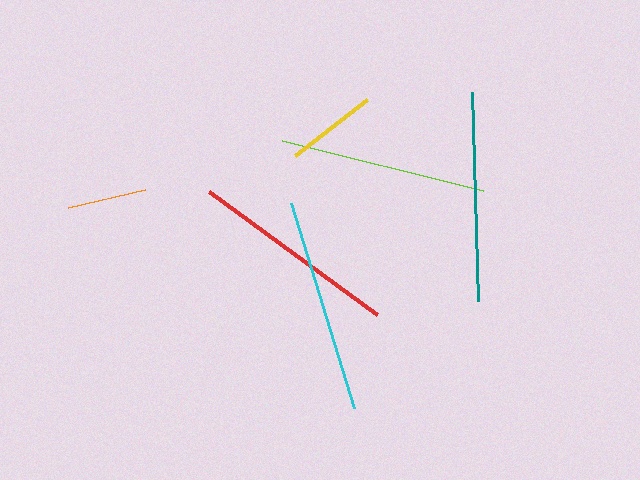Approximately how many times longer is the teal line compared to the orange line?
The teal line is approximately 2.6 times the length of the orange line.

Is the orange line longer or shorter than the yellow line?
The yellow line is longer than the orange line.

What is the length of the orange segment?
The orange segment is approximately 79 pixels long.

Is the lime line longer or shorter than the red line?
The red line is longer than the lime line.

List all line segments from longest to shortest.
From longest to shortest: cyan, teal, red, lime, yellow, orange.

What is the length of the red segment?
The red segment is approximately 207 pixels long.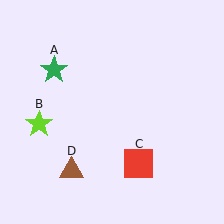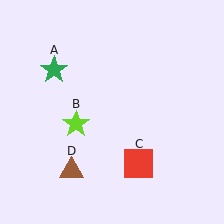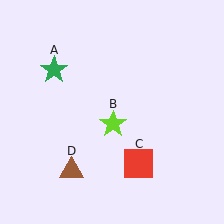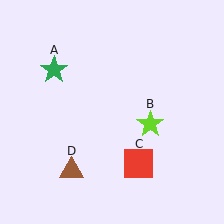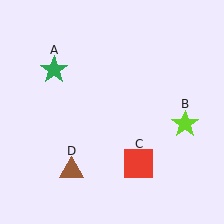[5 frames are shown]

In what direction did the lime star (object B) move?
The lime star (object B) moved right.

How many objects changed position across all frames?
1 object changed position: lime star (object B).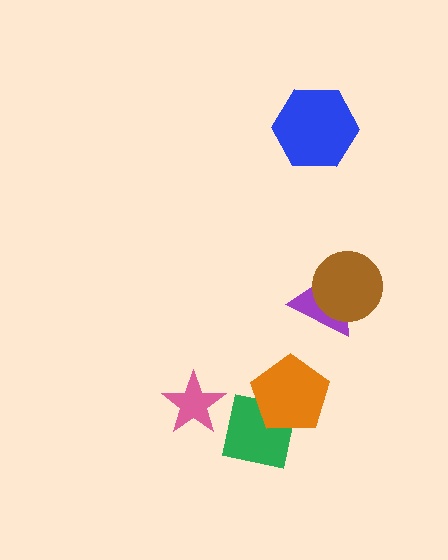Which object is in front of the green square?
The orange pentagon is in front of the green square.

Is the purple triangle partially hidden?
Yes, it is partially covered by another shape.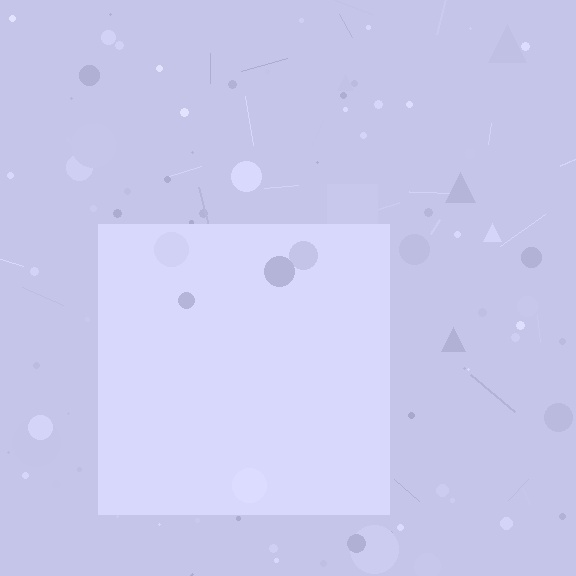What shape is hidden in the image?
A square is hidden in the image.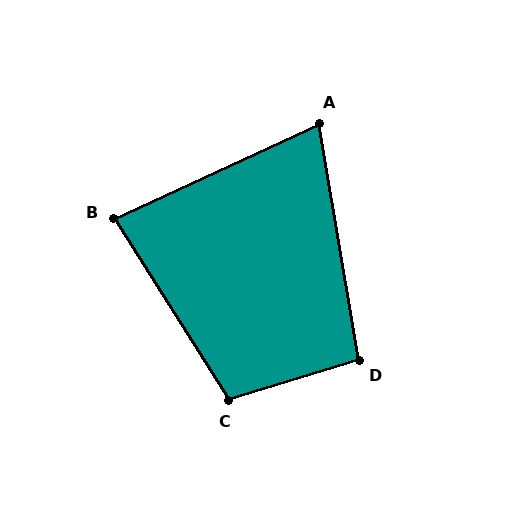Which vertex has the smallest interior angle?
A, at approximately 75 degrees.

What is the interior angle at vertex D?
Approximately 97 degrees (obtuse).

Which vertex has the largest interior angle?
C, at approximately 105 degrees.